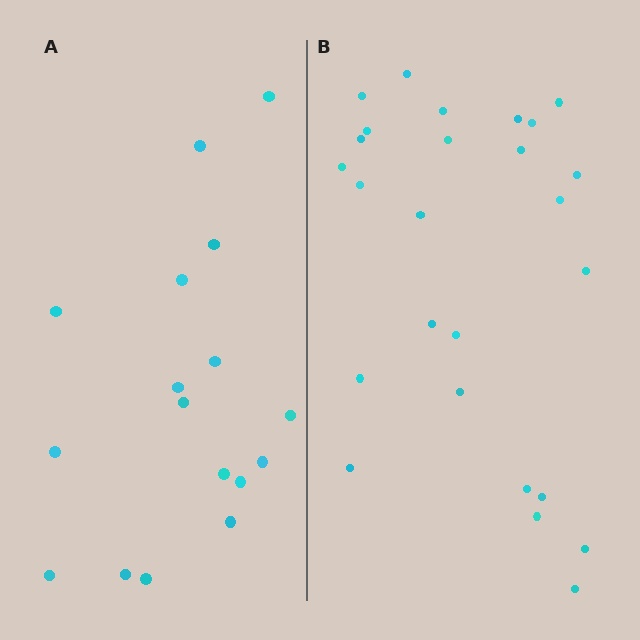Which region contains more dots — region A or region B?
Region B (the right region) has more dots.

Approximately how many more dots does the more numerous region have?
Region B has roughly 8 or so more dots than region A.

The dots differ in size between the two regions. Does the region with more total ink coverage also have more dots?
No. Region A has more total ink coverage because its dots are larger, but region B actually contains more individual dots. Total area can be misleading — the number of items is what matters here.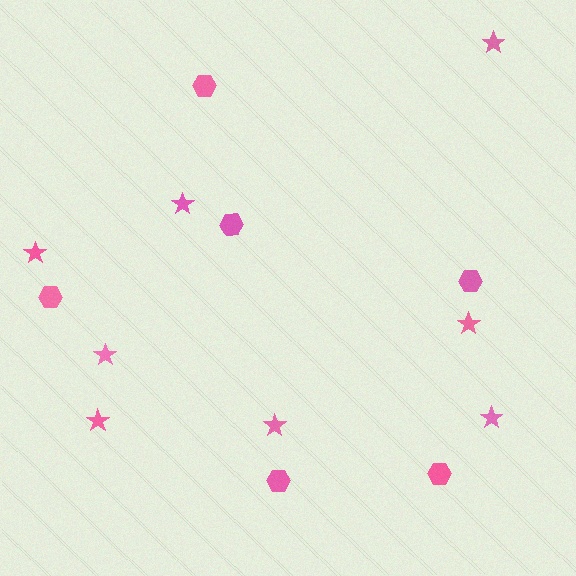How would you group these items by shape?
There are 2 groups: one group of stars (8) and one group of hexagons (6).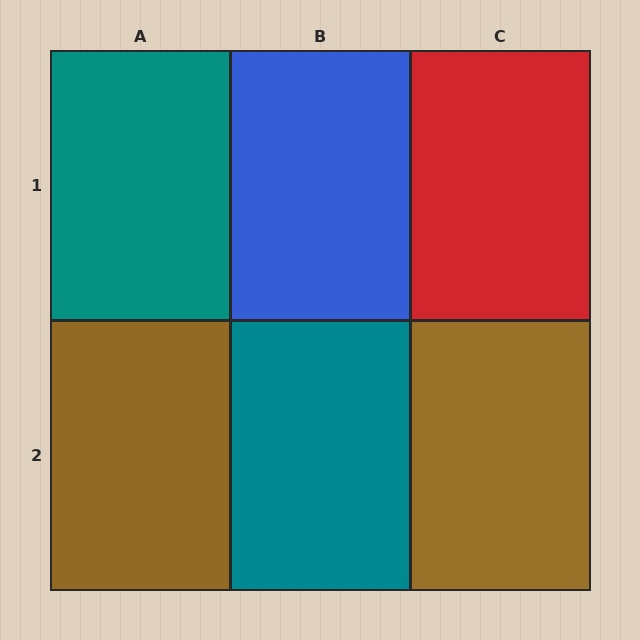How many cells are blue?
1 cell is blue.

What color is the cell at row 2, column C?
Brown.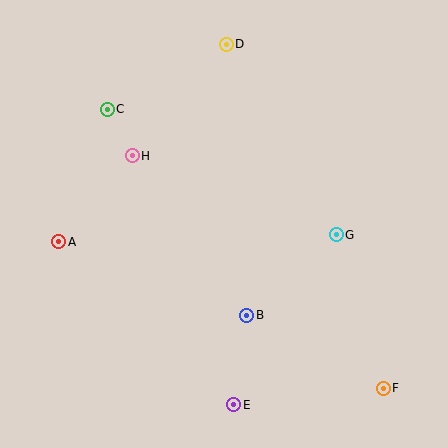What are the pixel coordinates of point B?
Point B is at (247, 315).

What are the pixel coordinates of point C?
Point C is at (107, 109).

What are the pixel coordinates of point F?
Point F is at (383, 388).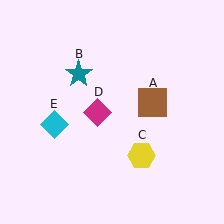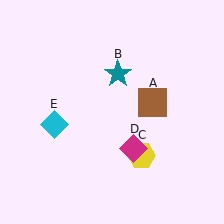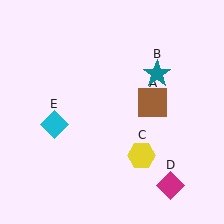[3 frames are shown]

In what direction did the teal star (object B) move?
The teal star (object B) moved right.